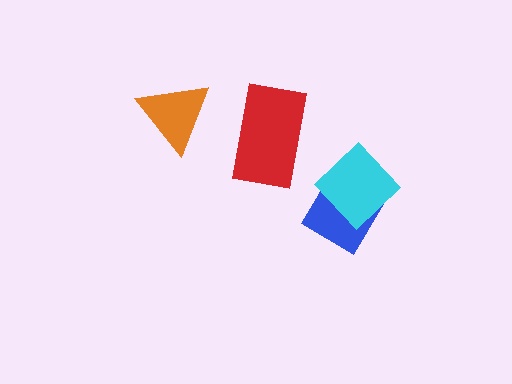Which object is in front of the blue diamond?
The cyan diamond is in front of the blue diamond.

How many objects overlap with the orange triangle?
0 objects overlap with the orange triangle.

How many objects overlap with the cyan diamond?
1 object overlaps with the cyan diamond.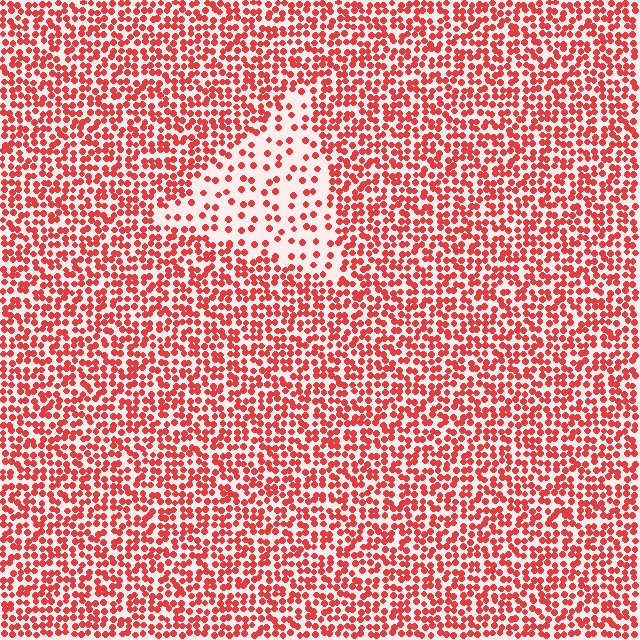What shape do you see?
I see a triangle.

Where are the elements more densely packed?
The elements are more densely packed outside the triangle boundary.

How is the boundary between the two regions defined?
The boundary is defined by a change in element density (approximately 2.5x ratio). All elements are the same color, size, and shape.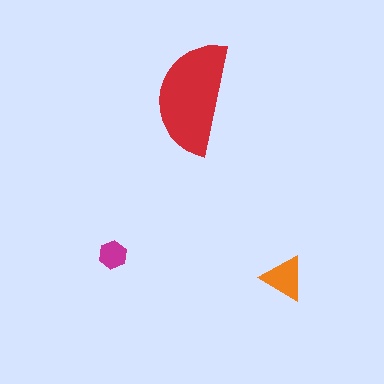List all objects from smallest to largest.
The magenta hexagon, the orange triangle, the red semicircle.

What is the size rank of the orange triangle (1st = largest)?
2nd.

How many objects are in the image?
There are 3 objects in the image.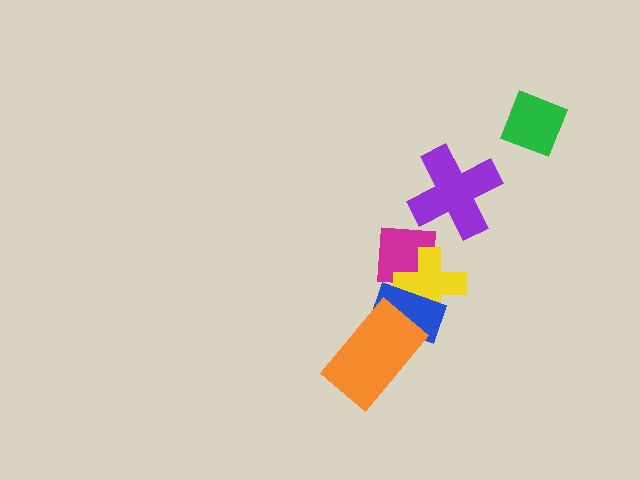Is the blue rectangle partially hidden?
Yes, it is partially covered by another shape.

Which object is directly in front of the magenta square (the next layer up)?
The yellow cross is directly in front of the magenta square.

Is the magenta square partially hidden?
Yes, it is partially covered by another shape.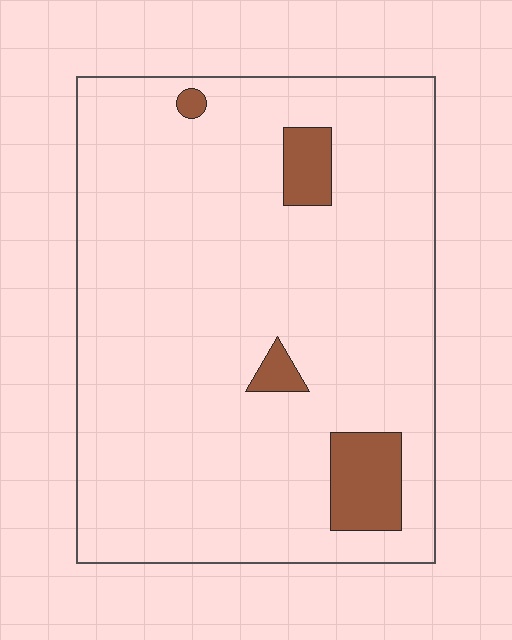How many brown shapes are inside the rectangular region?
4.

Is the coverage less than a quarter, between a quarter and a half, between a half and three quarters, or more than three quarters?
Less than a quarter.